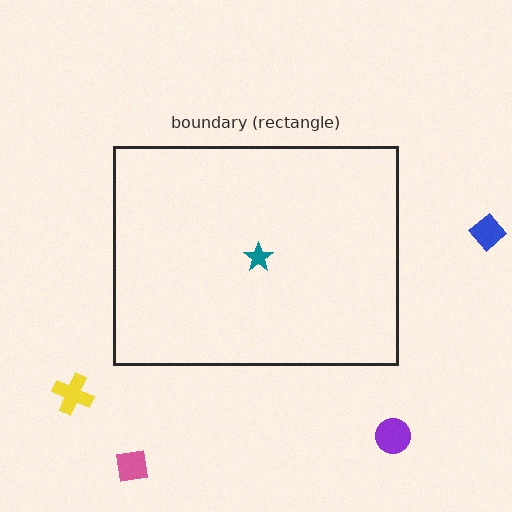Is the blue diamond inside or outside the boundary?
Outside.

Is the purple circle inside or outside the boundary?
Outside.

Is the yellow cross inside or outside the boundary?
Outside.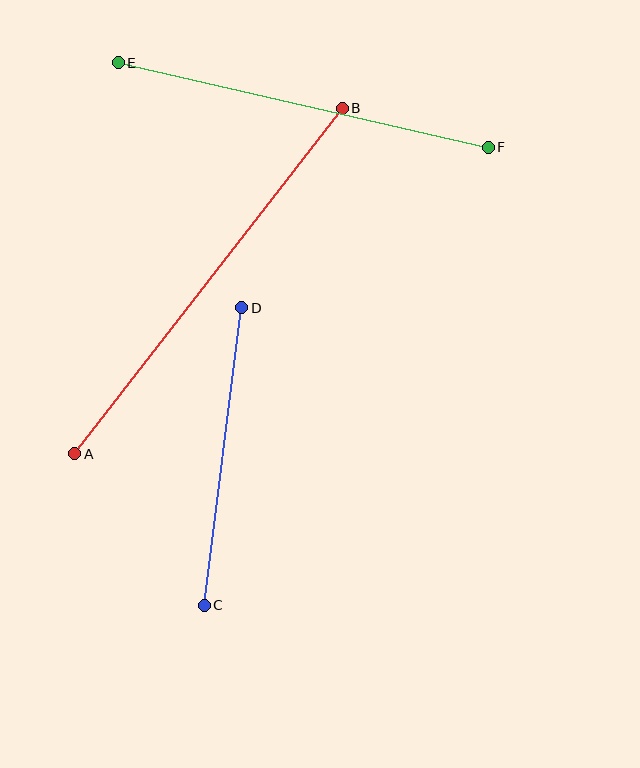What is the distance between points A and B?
The distance is approximately 437 pixels.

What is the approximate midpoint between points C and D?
The midpoint is at approximately (223, 457) pixels.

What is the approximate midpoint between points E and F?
The midpoint is at approximately (303, 105) pixels.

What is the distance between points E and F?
The distance is approximately 380 pixels.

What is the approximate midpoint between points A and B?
The midpoint is at approximately (209, 281) pixels.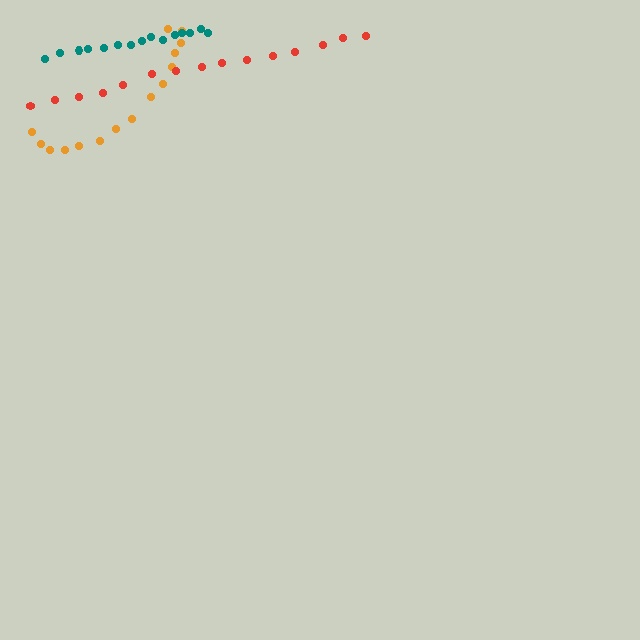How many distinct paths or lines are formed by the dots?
There are 3 distinct paths.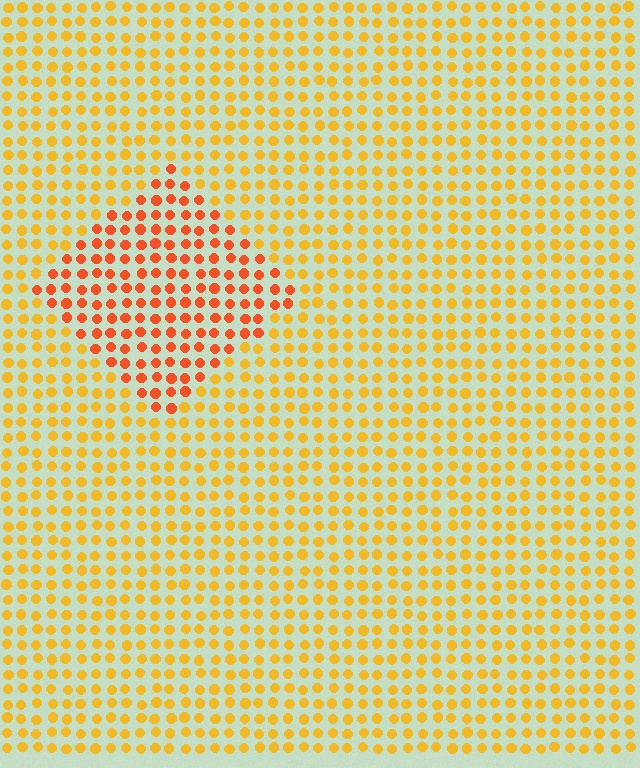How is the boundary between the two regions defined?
The boundary is defined purely by a slight shift in hue (about 31 degrees). Spacing, size, and orientation are identical on both sides.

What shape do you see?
I see a diamond.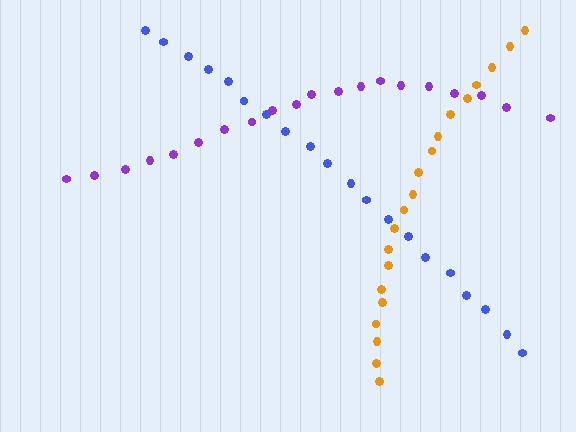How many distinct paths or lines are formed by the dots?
There are 3 distinct paths.